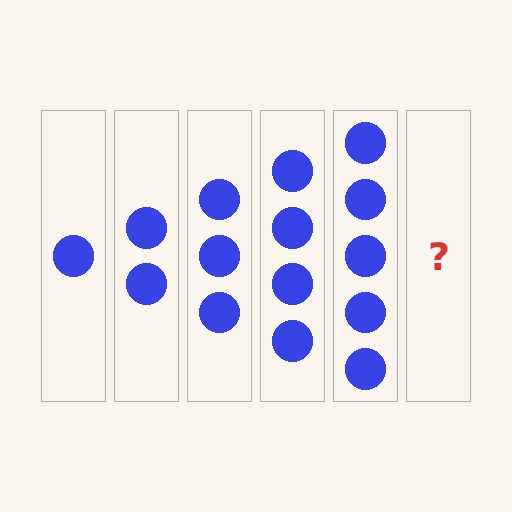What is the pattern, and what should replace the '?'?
The pattern is that each step adds one more circle. The '?' should be 6 circles.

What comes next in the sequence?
The next element should be 6 circles.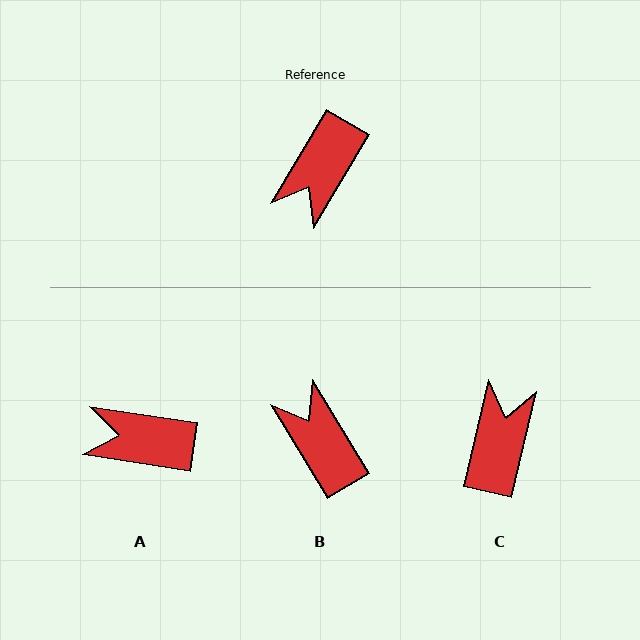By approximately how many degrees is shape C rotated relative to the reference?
Approximately 163 degrees clockwise.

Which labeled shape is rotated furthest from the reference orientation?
C, about 163 degrees away.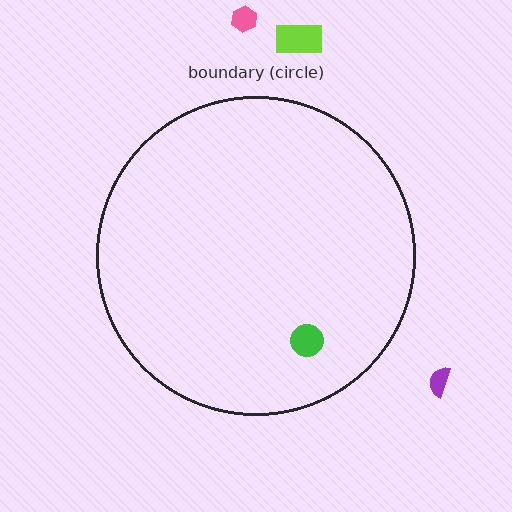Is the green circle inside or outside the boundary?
Inside.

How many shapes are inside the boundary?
1 inside, 3 outside.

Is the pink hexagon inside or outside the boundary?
Outside.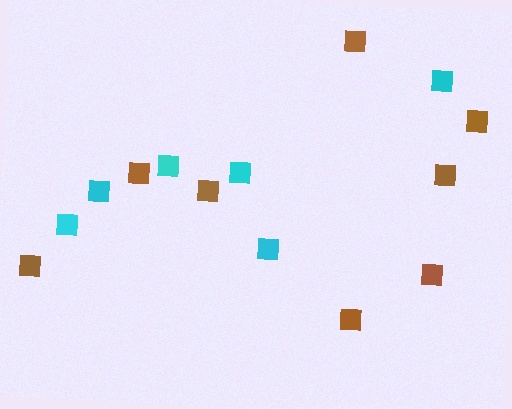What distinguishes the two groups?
There are 2 groups: one group of brown squares (8) and one group of cyan squares (6).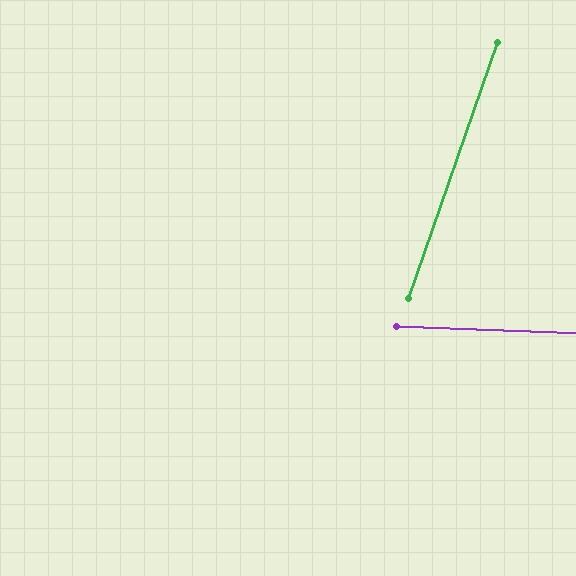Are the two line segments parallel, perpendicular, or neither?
Neither parallel nor perpendicular — they differ by about 73°.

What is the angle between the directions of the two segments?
Approximately 73 degrees.